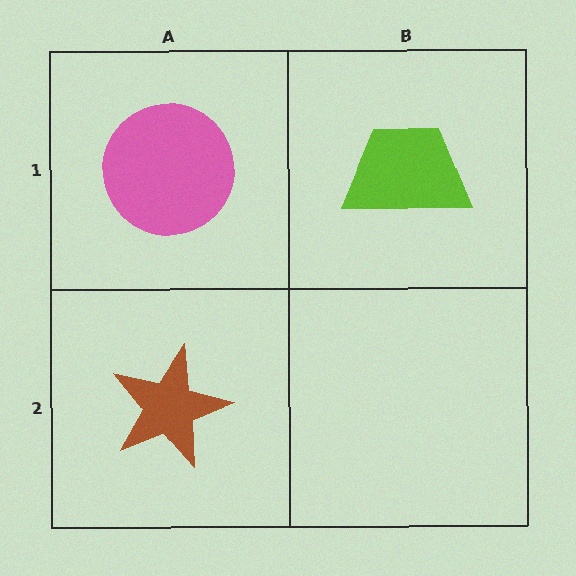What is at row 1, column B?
A lime trapezoid.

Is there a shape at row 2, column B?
No, that cell is empty.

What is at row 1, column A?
A pink circle.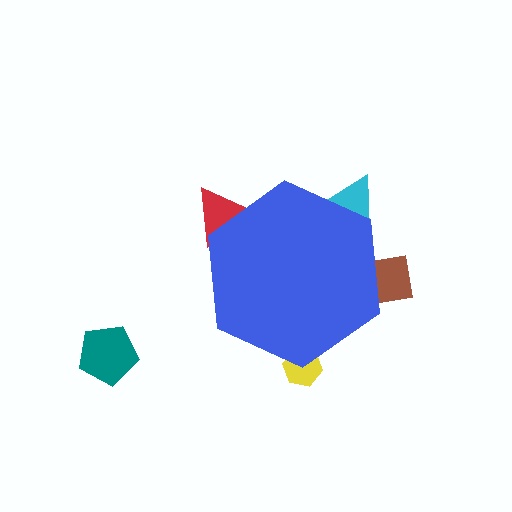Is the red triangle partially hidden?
Yes, the red triangle is partially hidden behind the blue hexagon.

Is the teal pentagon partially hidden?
No, the teal pentagon is fully visible.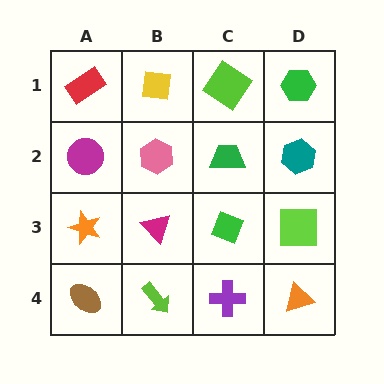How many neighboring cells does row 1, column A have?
2.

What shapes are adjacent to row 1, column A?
A magenta circle (row 2, column A), a yellow square (row 1, column B).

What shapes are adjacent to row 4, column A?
An orange star (row 3, column A), a lime arrow (row 4, column B).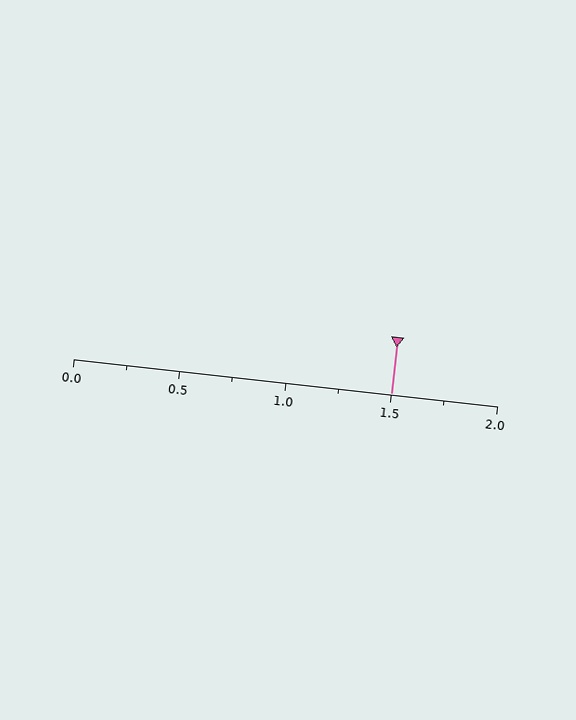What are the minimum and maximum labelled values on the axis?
The axis runs from 0.0 to 2.0.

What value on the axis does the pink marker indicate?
The marker indicates approximately 1.5.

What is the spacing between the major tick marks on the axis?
The major ticks are spaced 0.5 apart.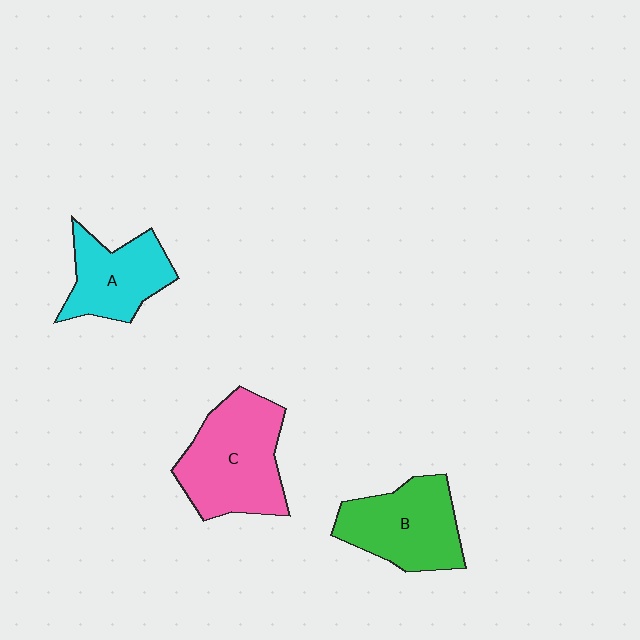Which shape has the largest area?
Shape C (pink).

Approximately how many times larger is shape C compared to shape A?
Approximately 1.5 times.